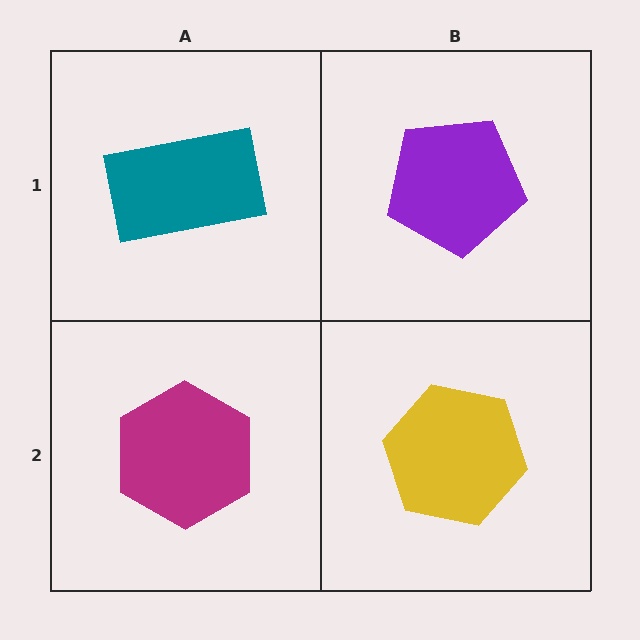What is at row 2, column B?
A yellow hexagon.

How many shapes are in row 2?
2 shapes.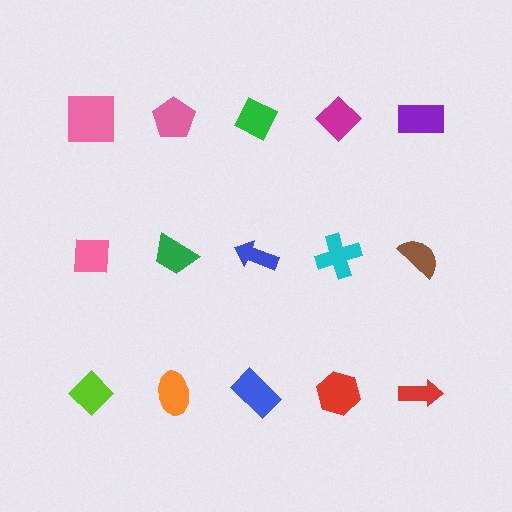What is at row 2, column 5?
A brown semicircle.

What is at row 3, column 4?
A red hexagon.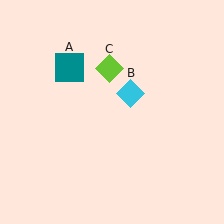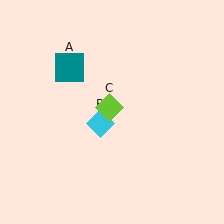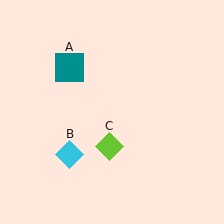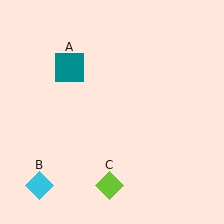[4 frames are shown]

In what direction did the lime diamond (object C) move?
The lime diamond (object C) moved down.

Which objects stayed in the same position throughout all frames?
Teal square (object A) remained stationary.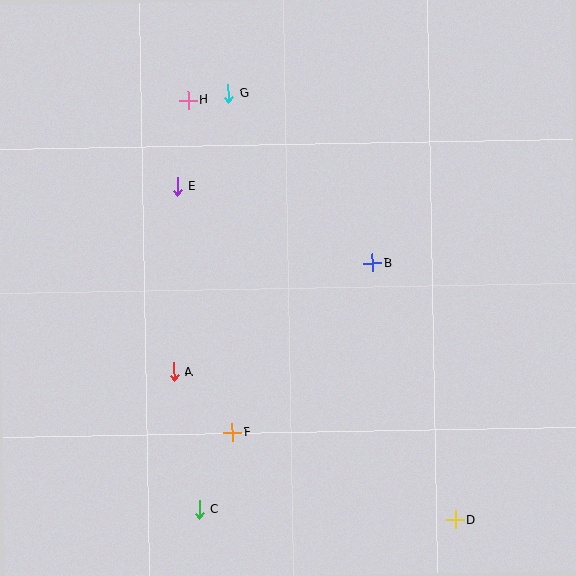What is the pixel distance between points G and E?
The distance between G and E is 106 pixels.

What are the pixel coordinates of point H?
Point H is at (188, 100).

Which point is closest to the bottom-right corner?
Point D is closest to the bottom-right corner.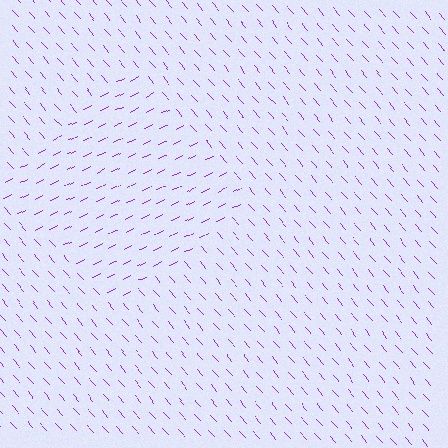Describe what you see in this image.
The image is filled with small purple line segments. A diamond region in the image has lines oriented differently from the surrounding lines, creating a visible texture boundary.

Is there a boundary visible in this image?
Yes, there is a texture boundary formed by a change in line orientation.